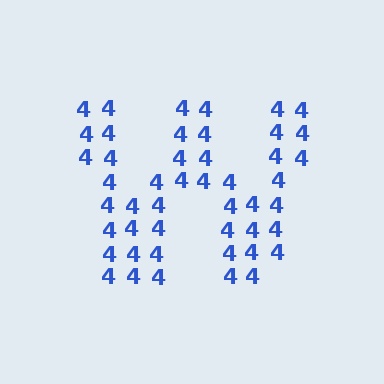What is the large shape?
The large shape is the letter W.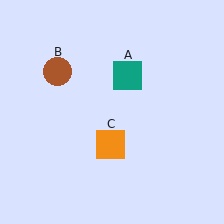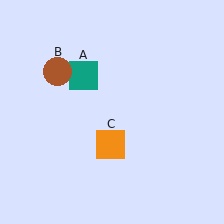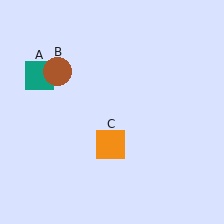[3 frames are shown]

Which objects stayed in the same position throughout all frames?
Brown circle (object B) and orange square (object C) remained stationary.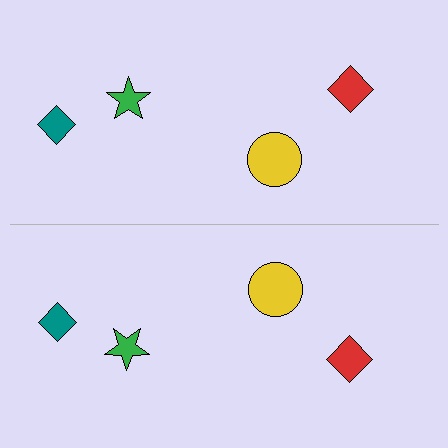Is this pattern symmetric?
Yes, this pattern has bilateral (reflection) symmetry.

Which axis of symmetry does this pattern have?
The pattern has a horizontal axis of symmetry running through the center of the image.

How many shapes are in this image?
There are 8 shapes in this image.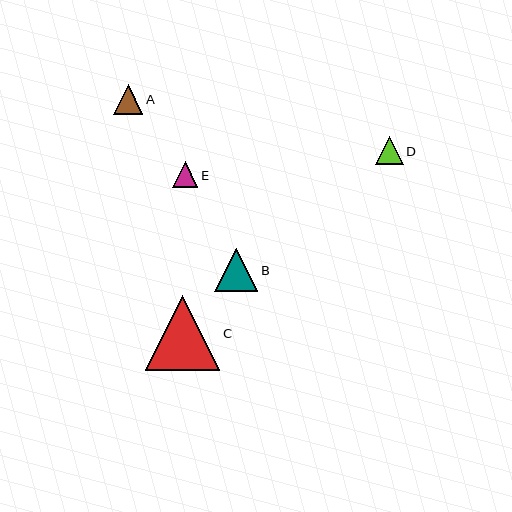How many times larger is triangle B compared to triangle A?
Triangle B is approximately 1.4 times the size of triangle A.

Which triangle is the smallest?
Triangle E is the smallest with a size of approximately 25 pixels.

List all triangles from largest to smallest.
From largest to smallest: C, B, A, D, E.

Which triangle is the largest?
Triangle C is the largest with a size of approximately 74 pixels.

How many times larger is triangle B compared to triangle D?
Triangle B is approximately 1.5 times the size of triangle D.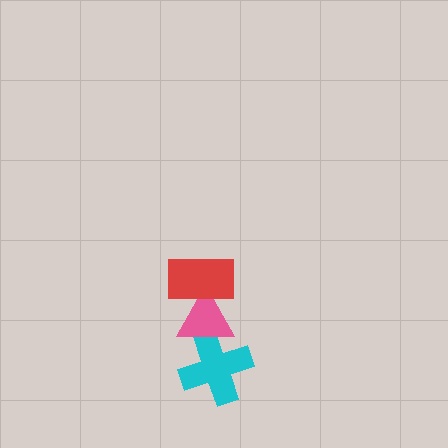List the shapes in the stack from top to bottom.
From top to bottom: the red rectangle, the pink triangle, the cyan cross.